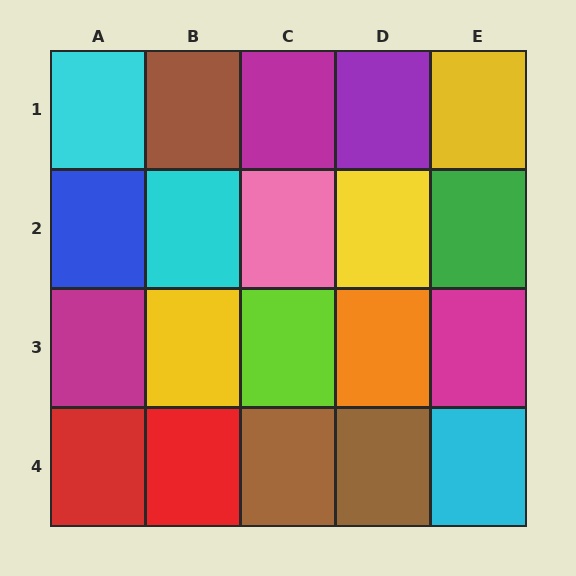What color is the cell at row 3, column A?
Magenta.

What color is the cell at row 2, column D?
Yellow.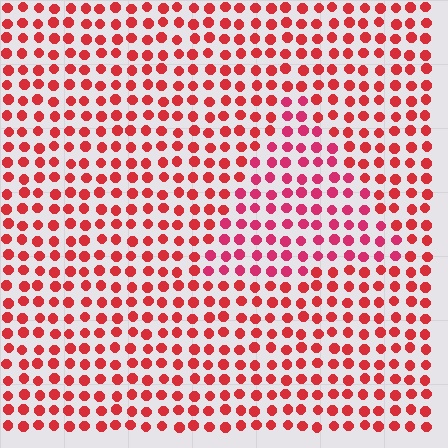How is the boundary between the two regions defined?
The boundary is defined purely by a slight shift in hue (about 20 degrees). Spacing, size, and orientation are identical on both sides.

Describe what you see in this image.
The image is filled with small red elements in a uniform arrangement. A triangle-shaped region is visible where the elements are tinted to a slightly different hue, forming a subtle color boundary.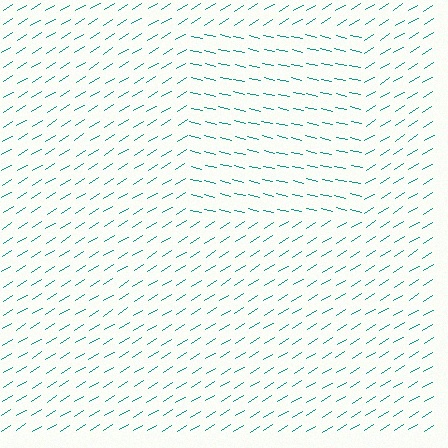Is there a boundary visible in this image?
Yes, there is a texture boundary formed by a change in line orientation.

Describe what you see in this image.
The image is filled with small teal line segments. A rectangle region in the image has lines oriented differently from the surrounding lines, creating a visible texture boundary.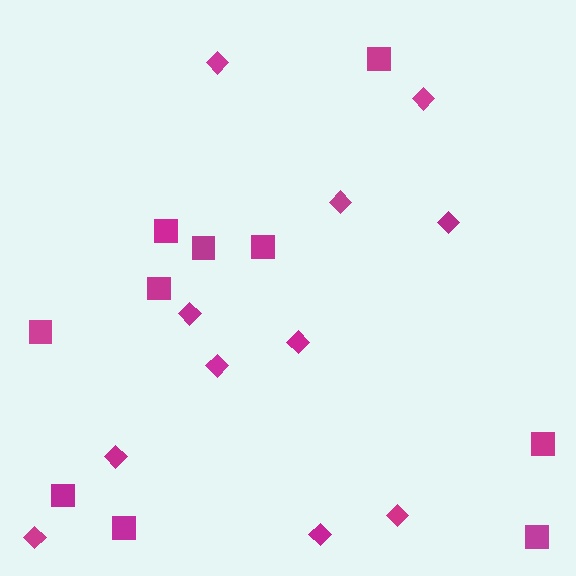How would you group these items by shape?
There are 2 groups: one group of diamonds (11) and one group of squares (10).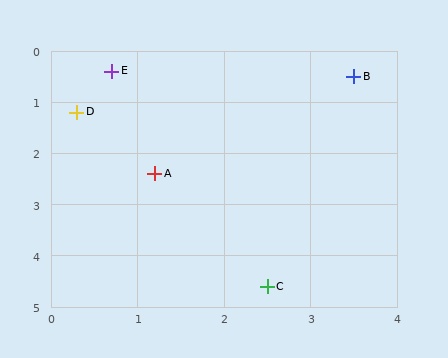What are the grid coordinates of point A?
Point A is at approximately (1.2, 2.4).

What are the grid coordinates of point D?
Point D is at approximately (0.3, 1.2).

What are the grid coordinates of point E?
Point E is at approximately (0.7, 0.4).